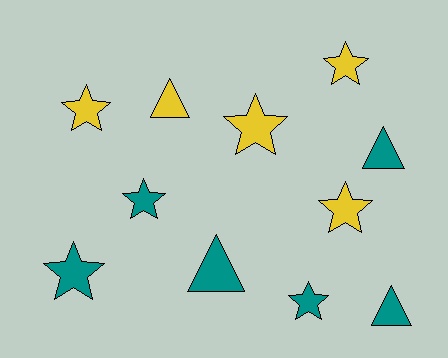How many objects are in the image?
There are 11 objects.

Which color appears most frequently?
Teal, with 6 objects.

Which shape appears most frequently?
Star, with 7 objects.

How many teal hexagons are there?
There are no teal hexagons.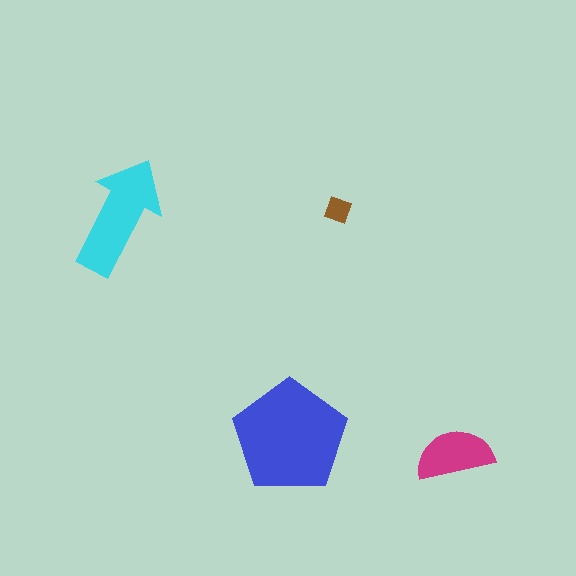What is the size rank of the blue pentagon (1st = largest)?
1st.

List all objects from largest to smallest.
The blue pentagon, the cyan arrow, the magenta semicircle, the brown diamond.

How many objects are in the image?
There are 4 objects in the image.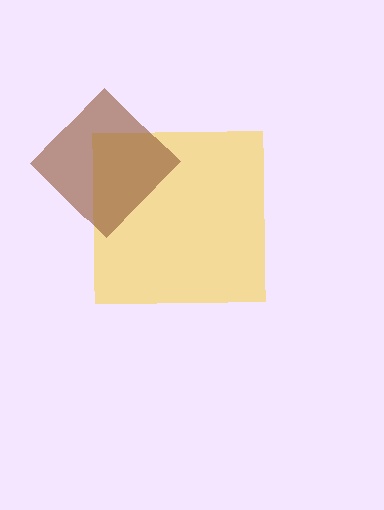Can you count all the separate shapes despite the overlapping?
Yes, there are 2 separate shapes.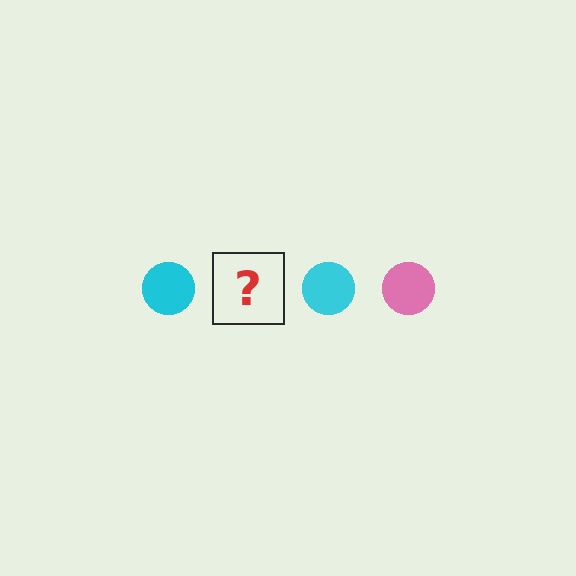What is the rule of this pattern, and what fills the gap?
The rule is that the pattern cycles through cyan, pink circles. The gap should be filled with a pink circle.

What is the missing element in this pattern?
The missing element is a pink circle.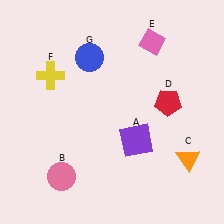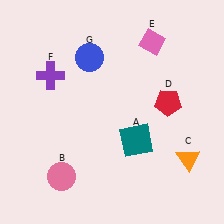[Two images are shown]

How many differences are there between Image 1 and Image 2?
There are 2 differences between the two images.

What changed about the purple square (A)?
In Image 1, A is purple. In Image 2, it changed to teal.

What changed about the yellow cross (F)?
In Image 1, F is yellow. In Image 2, it changed to purple.